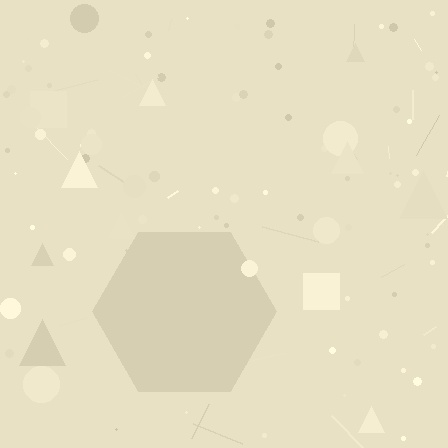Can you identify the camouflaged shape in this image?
The camouflaged shape is a hexagon.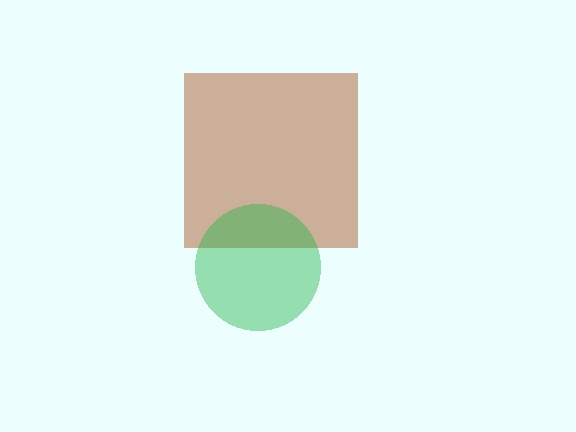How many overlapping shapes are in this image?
There are 2 overlapping shapes in the image.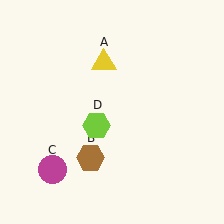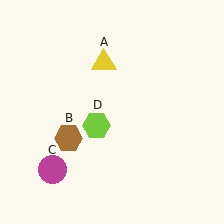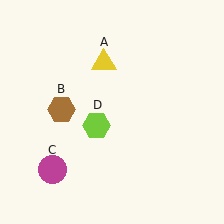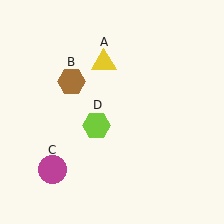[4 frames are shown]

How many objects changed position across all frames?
1 object changed position: brown hexagon (object B).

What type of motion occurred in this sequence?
The brown hexagon (object B) rotated clockwise around the center of the scene.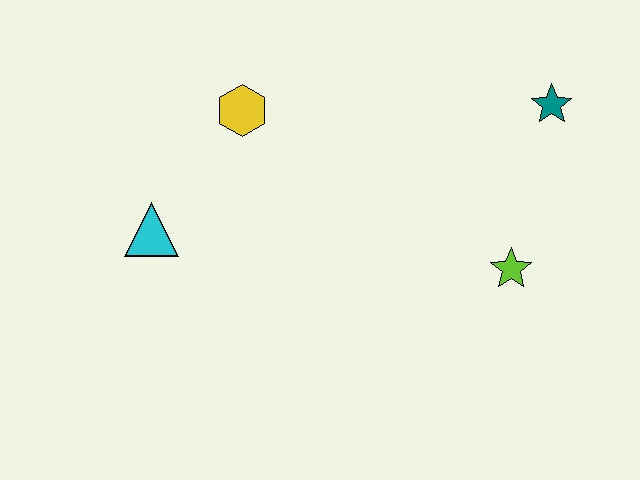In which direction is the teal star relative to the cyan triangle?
The teal star is to the right of the cyan triangle.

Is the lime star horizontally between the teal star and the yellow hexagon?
Yes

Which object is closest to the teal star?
The lime star is closest to the teal star.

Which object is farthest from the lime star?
The cyan triangle is farthest from the lime star.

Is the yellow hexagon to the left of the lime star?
Yes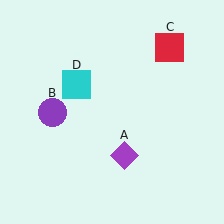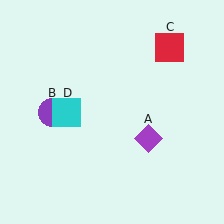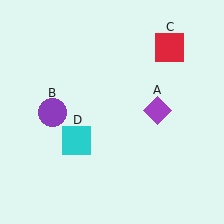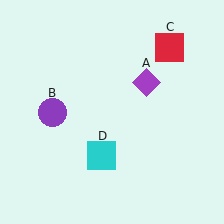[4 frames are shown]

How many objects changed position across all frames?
2 objects changed position: purple diamond (object A), cyan square (object D).